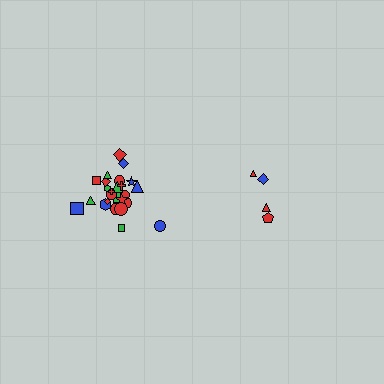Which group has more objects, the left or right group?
The left group.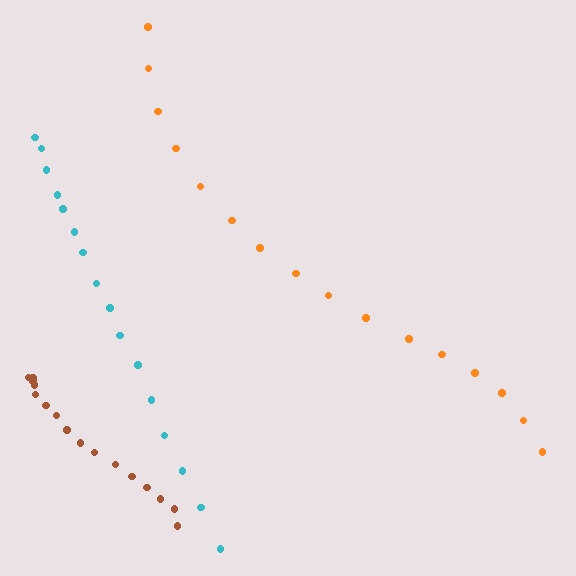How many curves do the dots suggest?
There are 3 distinct paths.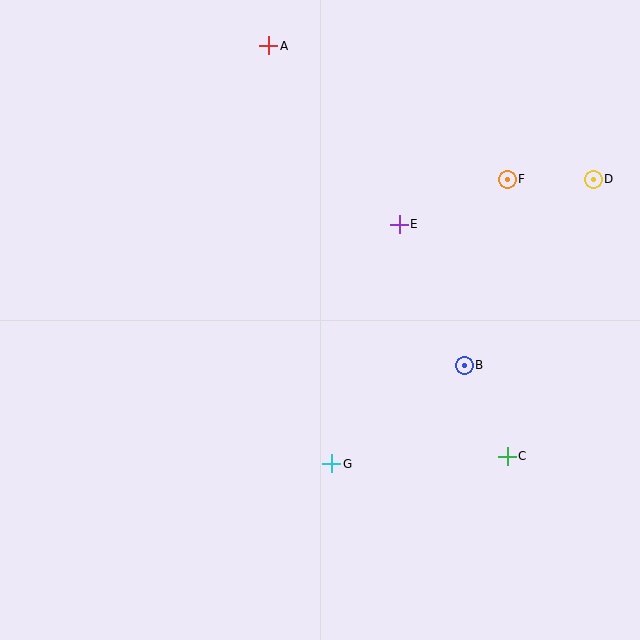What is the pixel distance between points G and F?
The distance between G and F is 334 pixels.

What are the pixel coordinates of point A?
Point A is at (269, 46).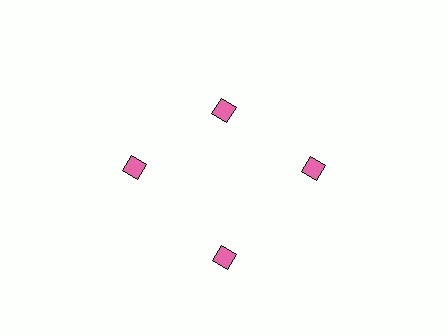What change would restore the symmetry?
The symmetry would be restored by moving it outward, back onto the ring so that all 4 diamonds sit at equal angles and equal distance from the center.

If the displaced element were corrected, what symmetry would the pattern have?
It would have 4-fold rotational symmetry — the pattern would map onto itself every 90 degrees.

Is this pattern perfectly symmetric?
No. The 4 pink diamonds are arranged in a ring, but one element near the 12 o'clock position is pulled inward toward the center, breaking the 4-fold rotational symmetry.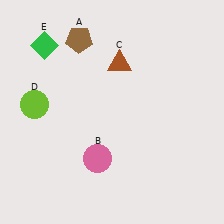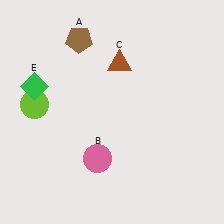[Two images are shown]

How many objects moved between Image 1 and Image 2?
1 object moved between the two images.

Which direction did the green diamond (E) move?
The green diamond (E) moved down.